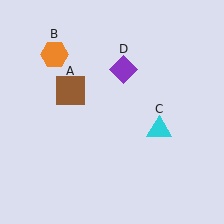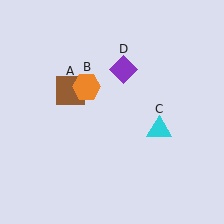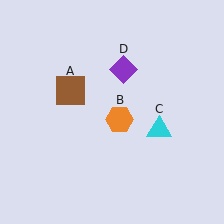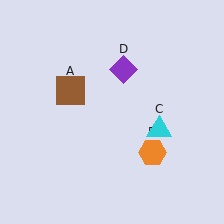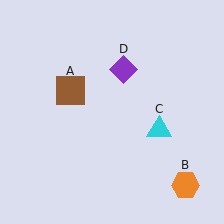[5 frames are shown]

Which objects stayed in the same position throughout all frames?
Brown square (object A) and cyan triangle (object C) and purple diamond (object D) remained stationary.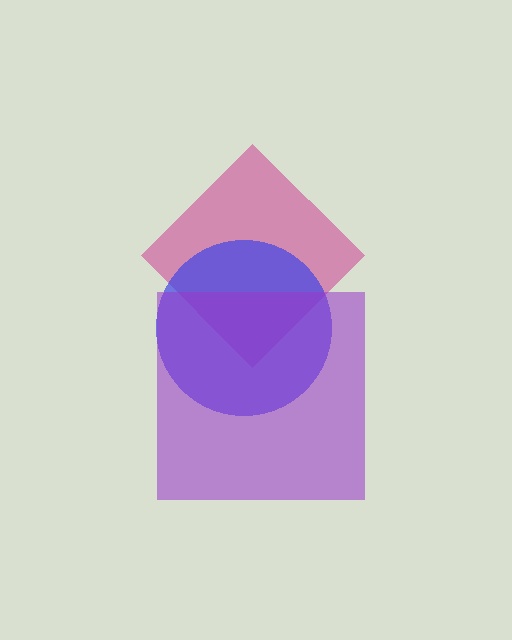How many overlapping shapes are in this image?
There are 3 overlapping shapes in the image.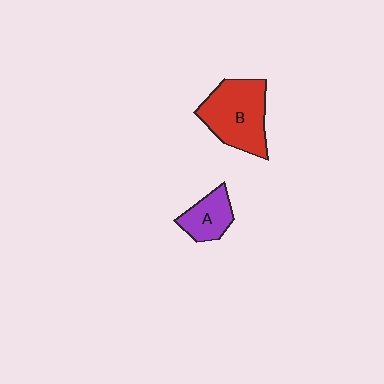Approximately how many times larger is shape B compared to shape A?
Approximately 2.0 times.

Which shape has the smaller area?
Shape A (purple).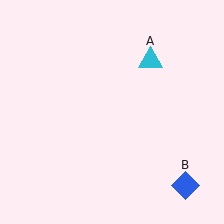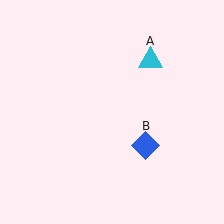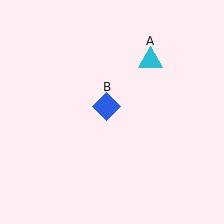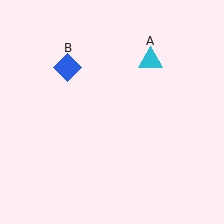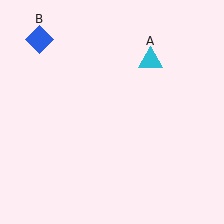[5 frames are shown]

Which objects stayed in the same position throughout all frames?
Cyan triangle (object A) remained stationary.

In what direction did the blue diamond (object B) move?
The blue diamond (object B) moved up and to the left.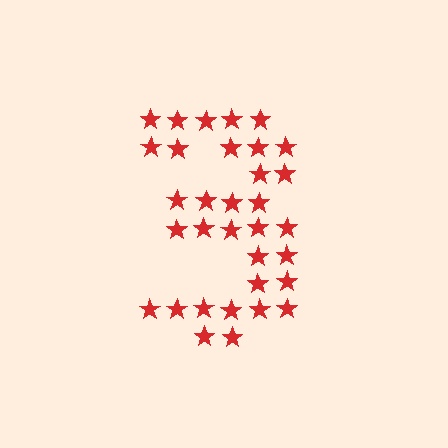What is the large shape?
The large shape is the digit 3.